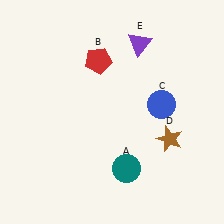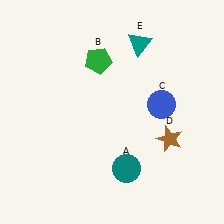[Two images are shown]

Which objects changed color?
B changed from red to green. E changed from purple to teal.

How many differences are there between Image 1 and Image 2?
There are 2 differences between the two images.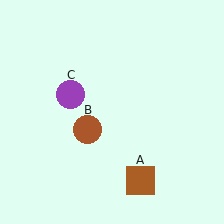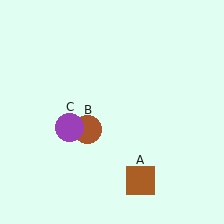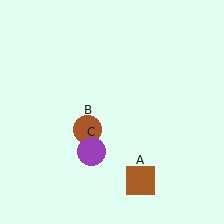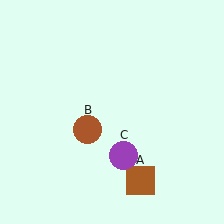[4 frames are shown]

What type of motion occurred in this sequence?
The purple circle (object C) rotated counterclockwise around the center of the scene.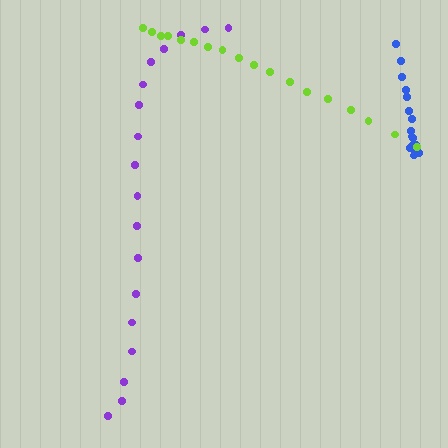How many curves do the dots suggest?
There are 3 distinct paths.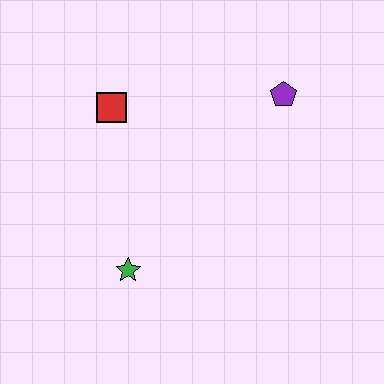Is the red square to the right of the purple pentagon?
No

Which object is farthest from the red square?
The purple pentagon is farthest from the red square.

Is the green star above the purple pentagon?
No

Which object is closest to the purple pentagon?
The red square is closest to the purple pentagon.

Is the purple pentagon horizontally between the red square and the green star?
No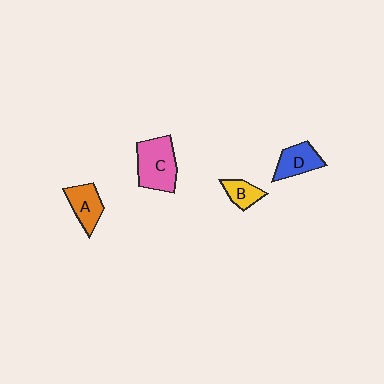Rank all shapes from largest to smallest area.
From largest to smallest: C (pink), A (orange), D (blue), B (yellow).